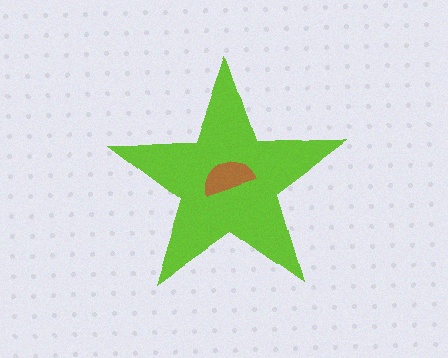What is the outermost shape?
The lime star.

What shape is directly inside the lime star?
The brown semicircle.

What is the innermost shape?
The brown semicircle.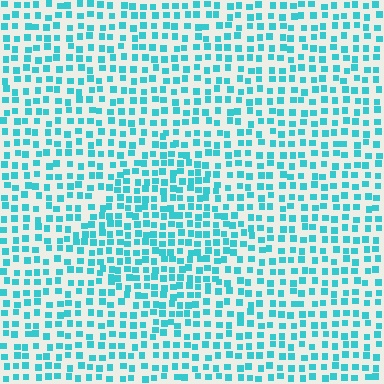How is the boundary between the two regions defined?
The boundary is defined by a change in element density (approximately 1.5x ratio). All elements are the same color, size, and shape.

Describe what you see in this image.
The image contains small cyan elements arranged at two different densities. A diamond-shaped region is visible where the elements are more densely packed than the surrounding area.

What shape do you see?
I see a diamond.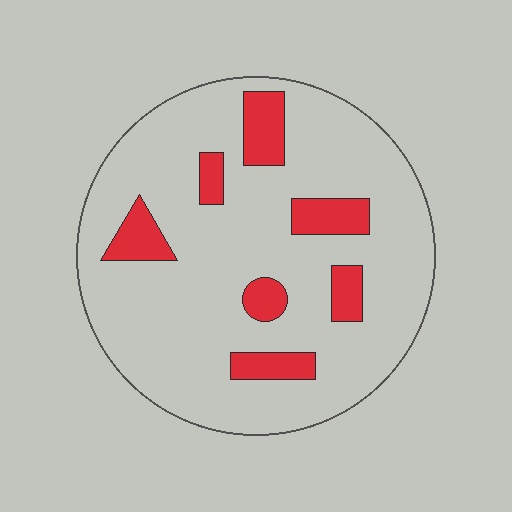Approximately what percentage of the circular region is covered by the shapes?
Approximately 15%.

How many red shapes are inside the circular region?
7.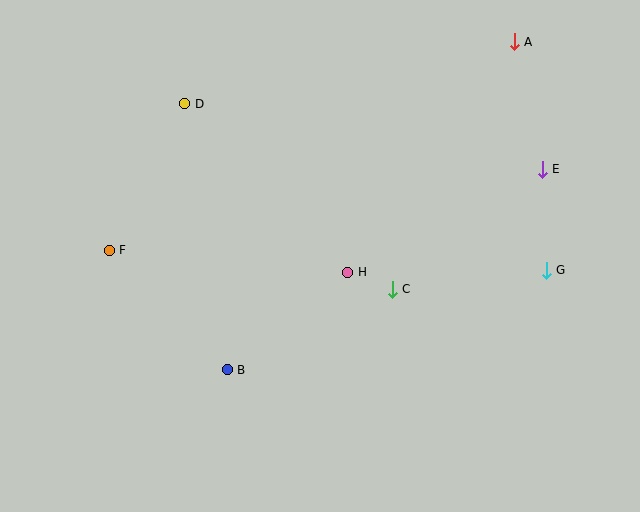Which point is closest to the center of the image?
Point H at (348, 272) is closest to the center.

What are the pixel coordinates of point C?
Point C is at (392, 289).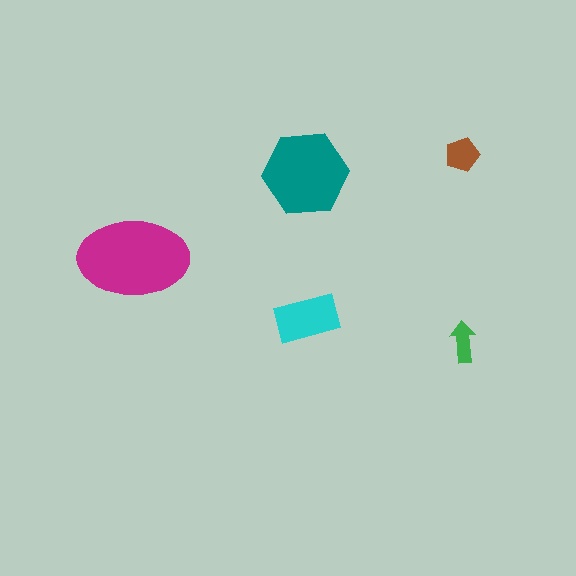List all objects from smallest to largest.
The green arrow, the brown pentagon, the cyan rectangle, the teal hexagon, the magenta ellipse.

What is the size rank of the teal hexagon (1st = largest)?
2nd.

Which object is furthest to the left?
The magenta ellipse is leftmost.